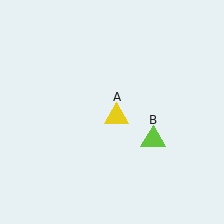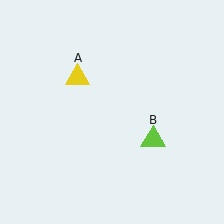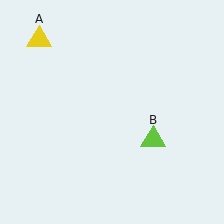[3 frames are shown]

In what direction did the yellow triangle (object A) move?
The yellow triangle (object A) moved up and to the left.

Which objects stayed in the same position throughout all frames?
Lime triangle (object B) remained stationary.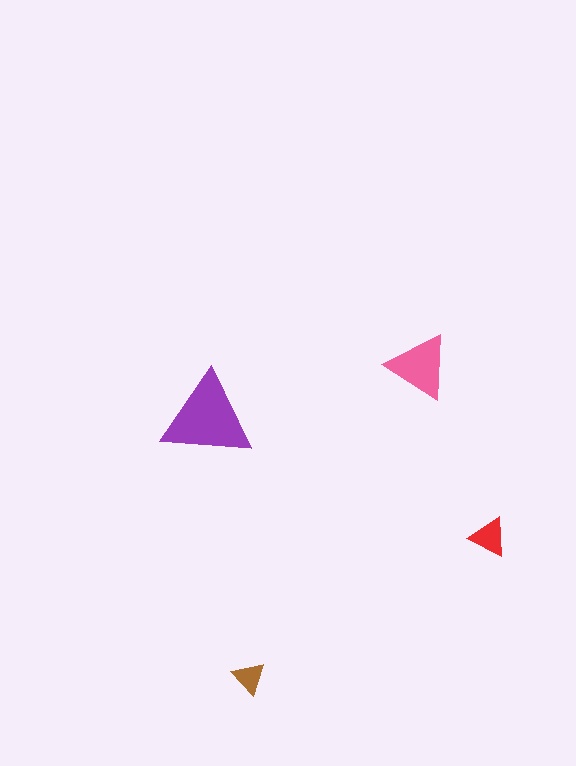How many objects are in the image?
There are 4 objects in the image.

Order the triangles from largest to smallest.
the purple one, the pink one, the red one, the brown one.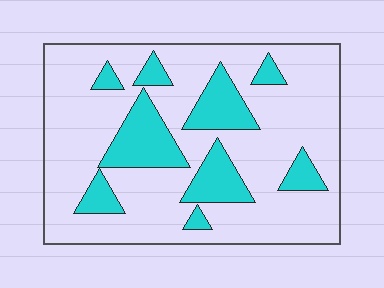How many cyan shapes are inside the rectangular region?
9.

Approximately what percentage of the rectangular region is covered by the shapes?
Approximately 25%.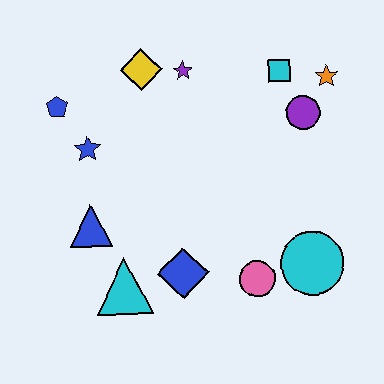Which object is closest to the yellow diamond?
The purple star is closest to the yellow diamond.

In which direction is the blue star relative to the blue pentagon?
The blue star is below the blue pentagon.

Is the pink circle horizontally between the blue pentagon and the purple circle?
Yes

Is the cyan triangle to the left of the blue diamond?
Yes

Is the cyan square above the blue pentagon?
Yes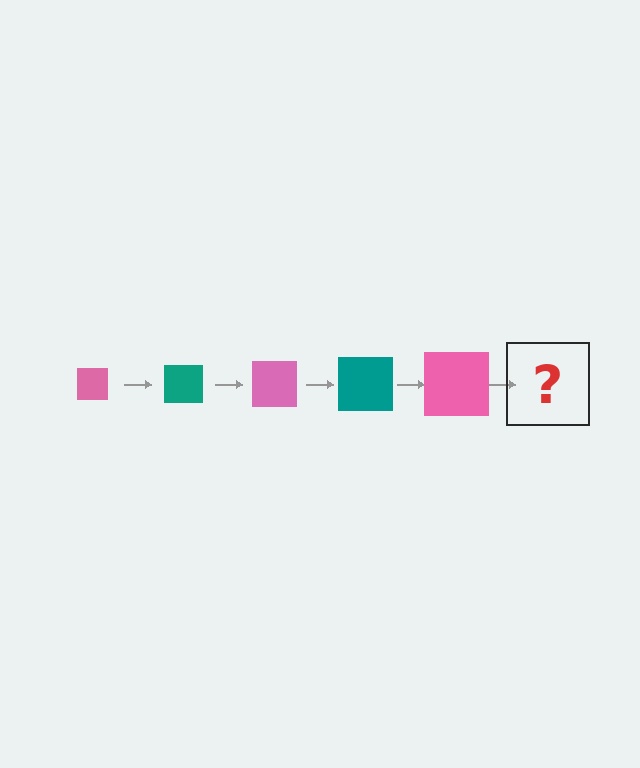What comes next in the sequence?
The next element should be a teal square, larger than the previous one.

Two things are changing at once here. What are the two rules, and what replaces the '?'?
The two rules are that the square grows larger each step and the color cycles through pink and teal. The '?' should be a teal square, larger than the previous one.